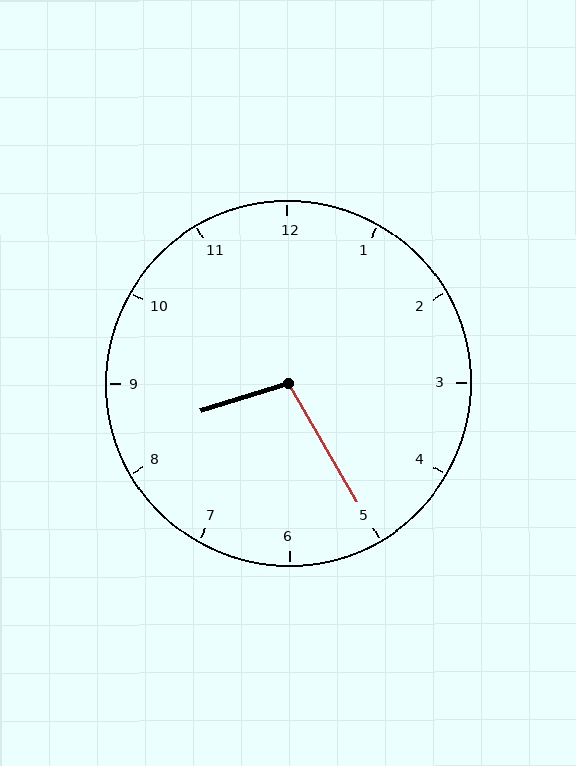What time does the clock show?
8:25.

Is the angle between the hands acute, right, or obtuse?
It is obtuse.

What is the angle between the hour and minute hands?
Approximately 102 degrees.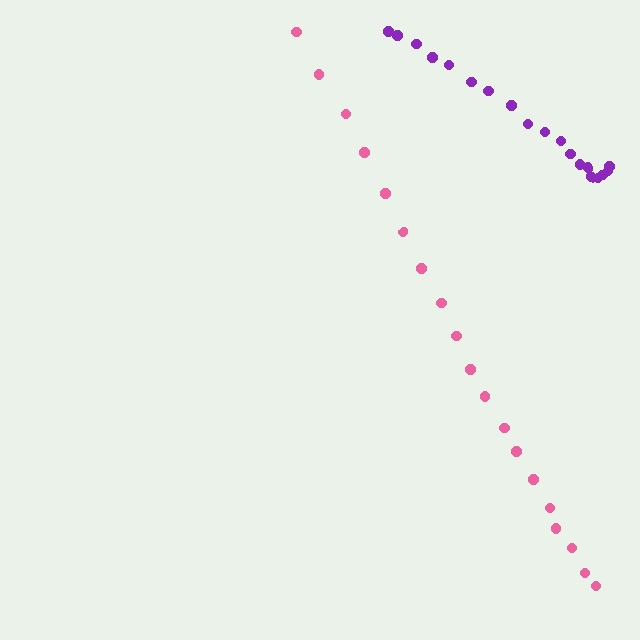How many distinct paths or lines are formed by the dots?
There are 2 distinct paths.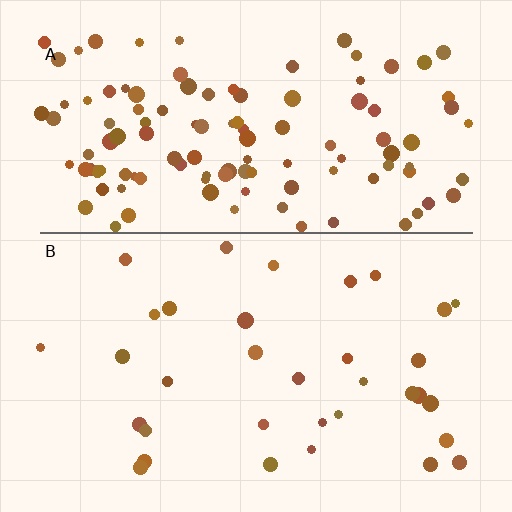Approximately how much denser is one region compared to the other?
Approximately 3.5× — region A over region B.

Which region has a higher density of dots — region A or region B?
A (the top).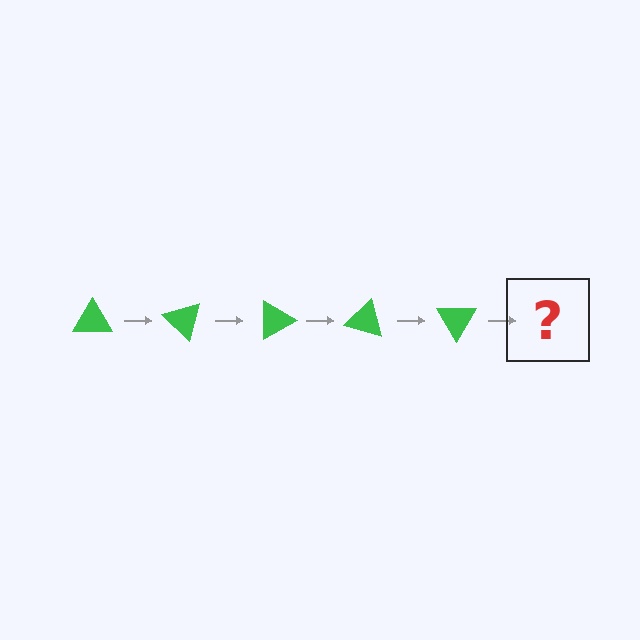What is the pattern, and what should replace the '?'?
The pattern is that the triangle rotates 45 degrees each step. The '?' should be a green triangle rotated 225 degrees.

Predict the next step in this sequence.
The next step is a green triangle rotated 225 degrees.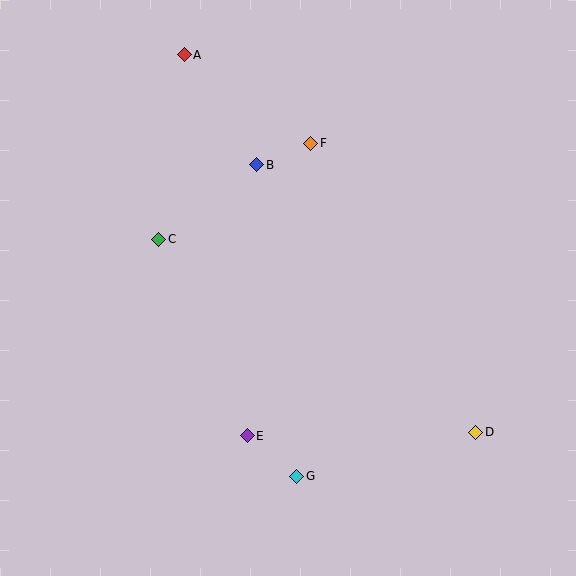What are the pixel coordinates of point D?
Point D is at (476, 432).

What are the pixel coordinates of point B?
Point B is at (257, 165).